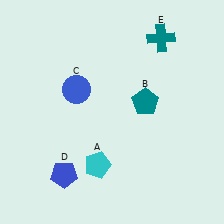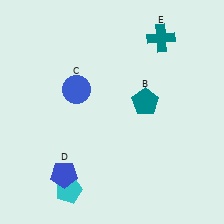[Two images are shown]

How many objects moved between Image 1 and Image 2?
1 object moved between the two images.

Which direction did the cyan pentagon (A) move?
The cyan pentagon (A) moved left.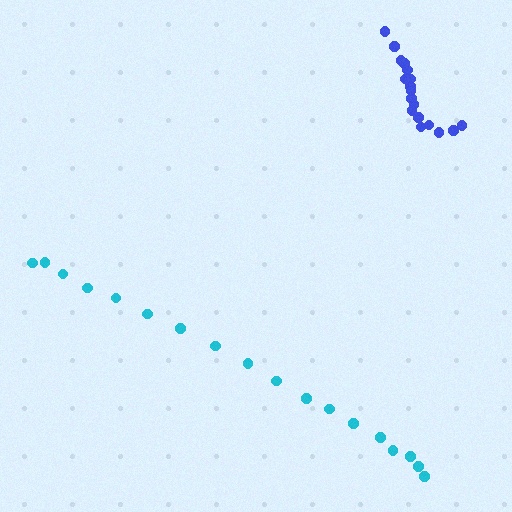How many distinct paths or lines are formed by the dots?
There are 2 distinct paths.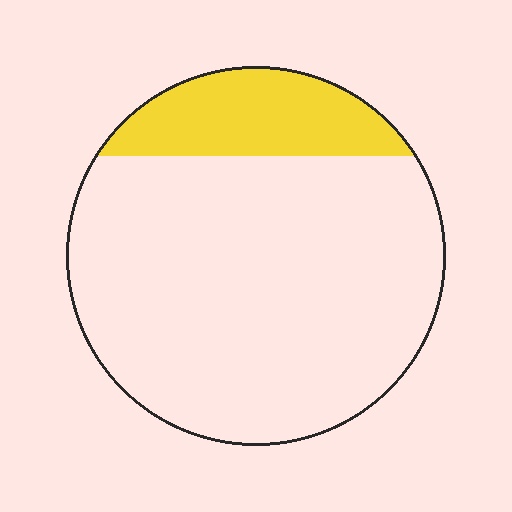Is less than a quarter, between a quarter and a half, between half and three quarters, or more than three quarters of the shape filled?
Less than a quarter.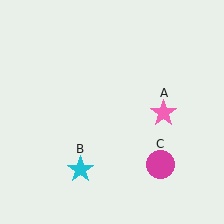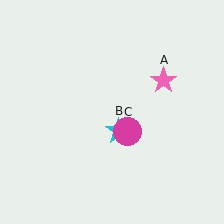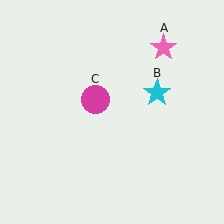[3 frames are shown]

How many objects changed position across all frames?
3 objects changed position: pink star (object A), cyan star (object B), magenta circle (object C).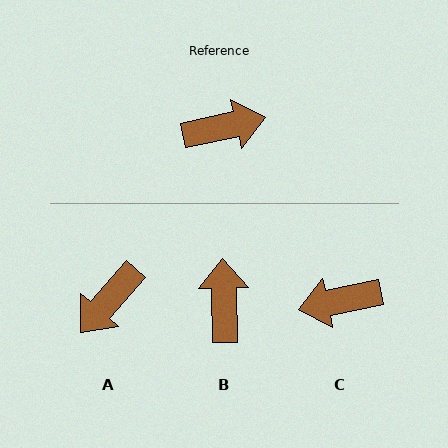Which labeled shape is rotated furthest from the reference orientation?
C, about 180 degrees away.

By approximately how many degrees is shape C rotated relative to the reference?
Approximately 180 degrees counter-clockwise.